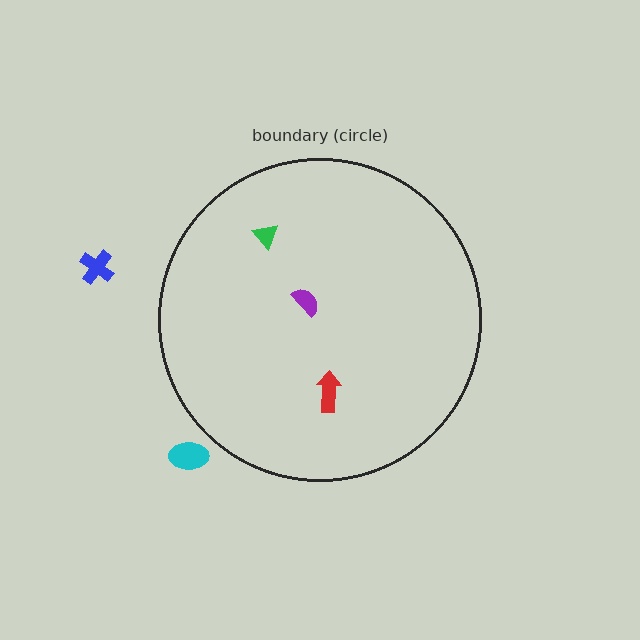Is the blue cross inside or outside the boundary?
Outside.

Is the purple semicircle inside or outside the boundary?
Inside.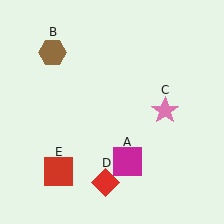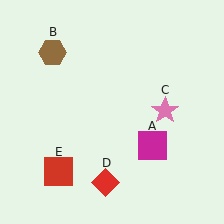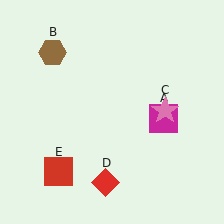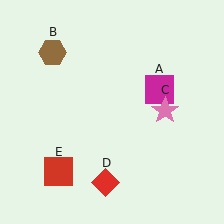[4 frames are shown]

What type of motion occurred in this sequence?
The magenta square (object A) rotated counterclockwise around the center of the scene.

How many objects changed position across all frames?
1 object changed position: magenta square (object A).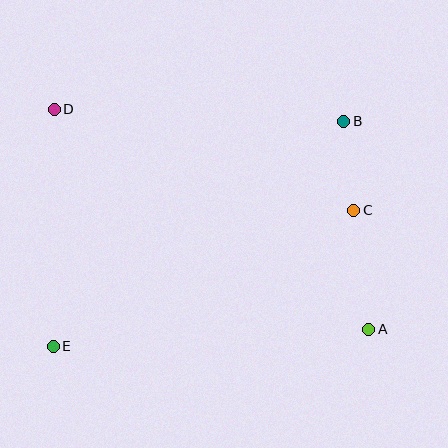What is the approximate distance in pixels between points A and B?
The distance between A and B is approximately 209 pixels.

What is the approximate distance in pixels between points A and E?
The distance between A and E is approximately 316 pixels.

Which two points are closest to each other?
Points B and C are closest to each other.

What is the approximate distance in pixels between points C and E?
The distance between C and E is approximately 330 pixels.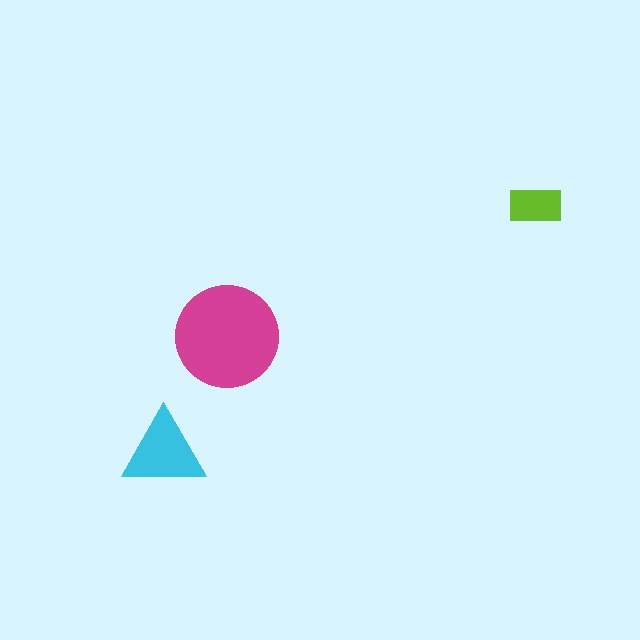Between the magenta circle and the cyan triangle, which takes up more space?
The magenta circle.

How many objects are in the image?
There are 3 objects in the image.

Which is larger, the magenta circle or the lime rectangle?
The magenta circle.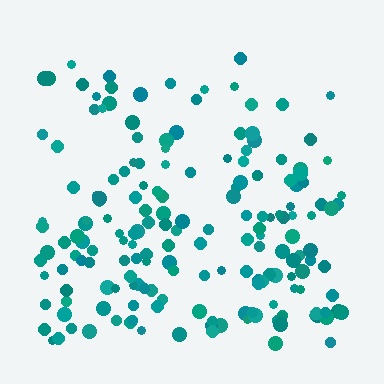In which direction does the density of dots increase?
From top to bottom, with the bottom side densest.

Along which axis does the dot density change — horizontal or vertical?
Vertical.